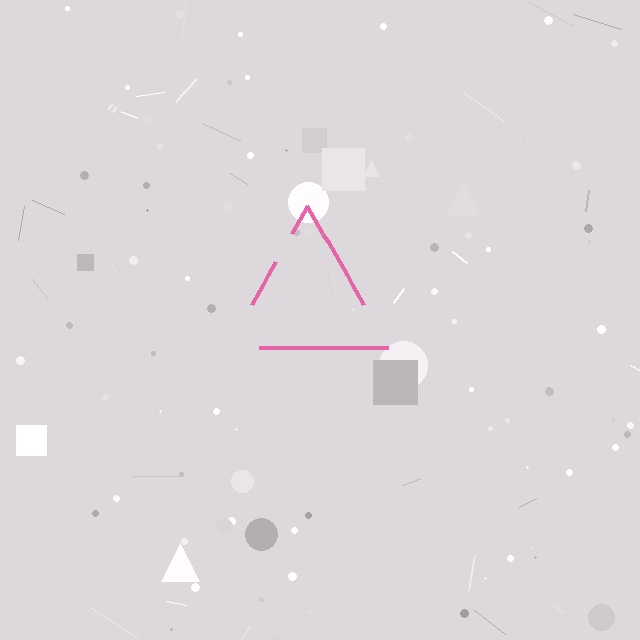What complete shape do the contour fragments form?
The contour fragments form a triangle.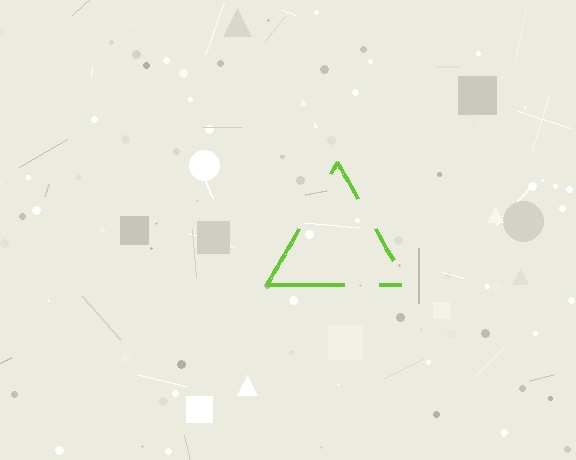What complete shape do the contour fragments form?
The contour fragments form a triangle.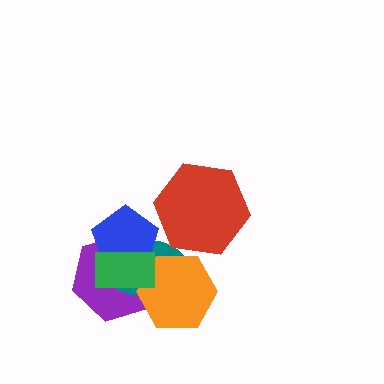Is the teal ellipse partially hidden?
Yes, it is partially covered by another shape.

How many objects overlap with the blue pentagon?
3 objects overlap with the blue pentagon.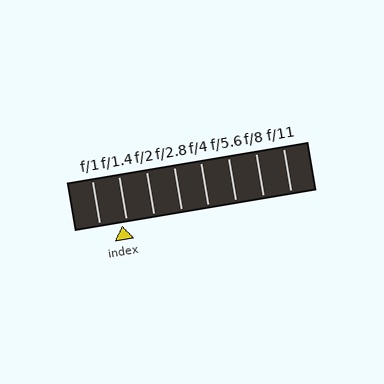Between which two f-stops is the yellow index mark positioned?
The index mark is between f/1 and f/1.4.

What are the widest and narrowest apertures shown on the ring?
The widest aperture shown is f/1 and the narrowest is f/11.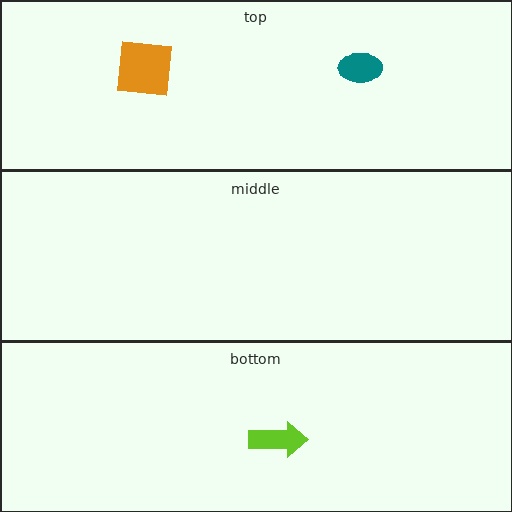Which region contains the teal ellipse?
The top region.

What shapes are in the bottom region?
The lime arrow.